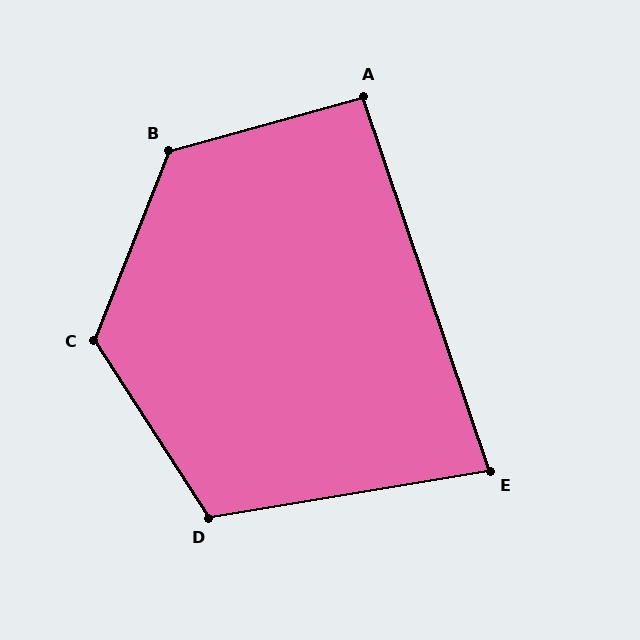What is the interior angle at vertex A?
Approximately 93 degrees (approximately right).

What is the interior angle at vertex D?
Approximately 113 degrees (obtuse).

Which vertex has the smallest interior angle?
E, at approximately 81 degrees.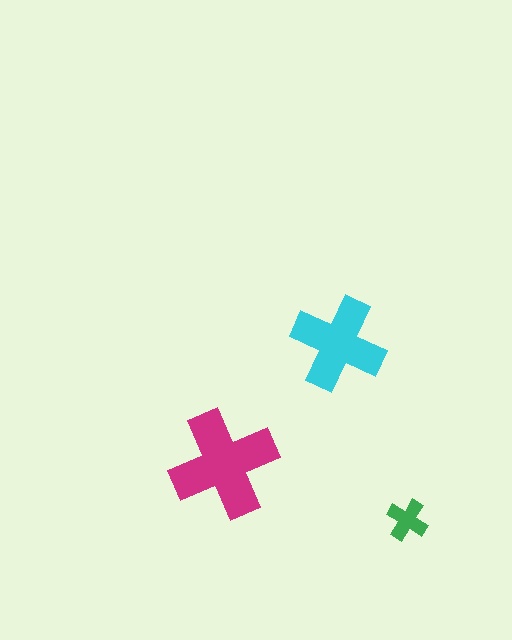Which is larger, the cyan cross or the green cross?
The cyan one.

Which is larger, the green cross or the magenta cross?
The magenta one.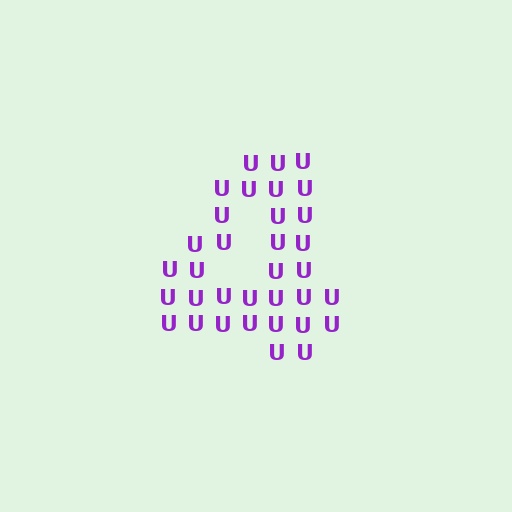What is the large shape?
The large shape is the digit 4.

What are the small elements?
The small elements are letter U's.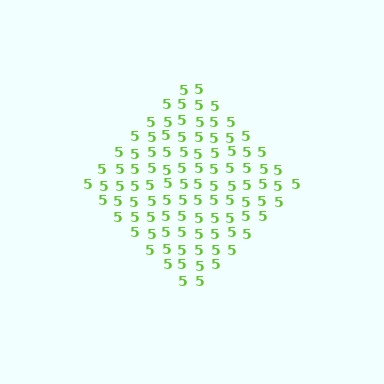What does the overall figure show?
The overall figure shows a diamond.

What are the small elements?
The small elements are digit 5's.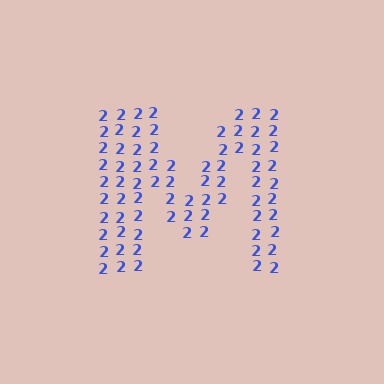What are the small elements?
The small elements are digit 2's.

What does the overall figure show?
The overall figure shows the letter M.